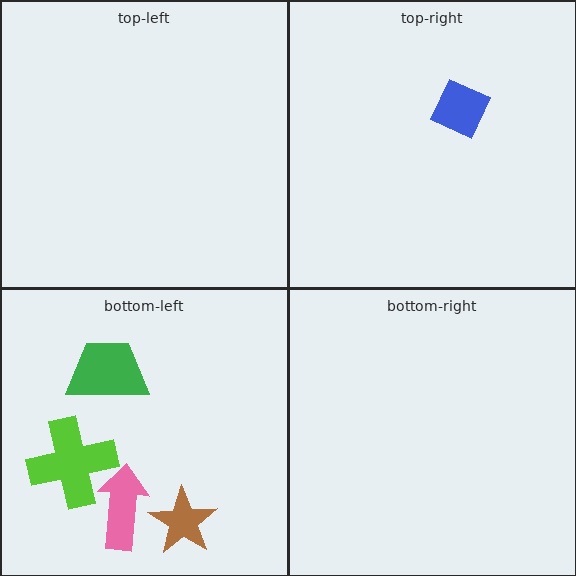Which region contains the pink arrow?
The bottom-left region.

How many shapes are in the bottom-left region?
4.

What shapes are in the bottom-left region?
The green trapezoid, the lime cross, the pink arrow, the brown star.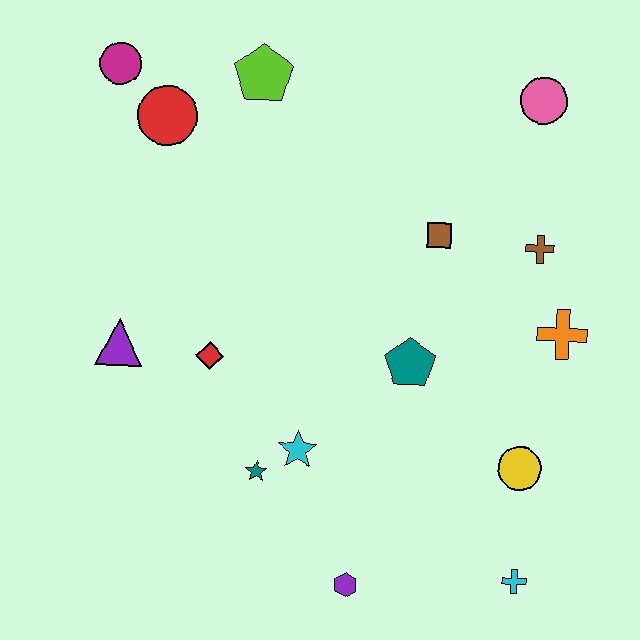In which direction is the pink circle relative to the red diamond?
The pink circle is to the right of the red diamond.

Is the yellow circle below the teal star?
No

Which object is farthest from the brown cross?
The magenta circle is farthest from the brown cross.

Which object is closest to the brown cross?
The orange cross is closest to the brown cross.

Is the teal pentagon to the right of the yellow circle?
No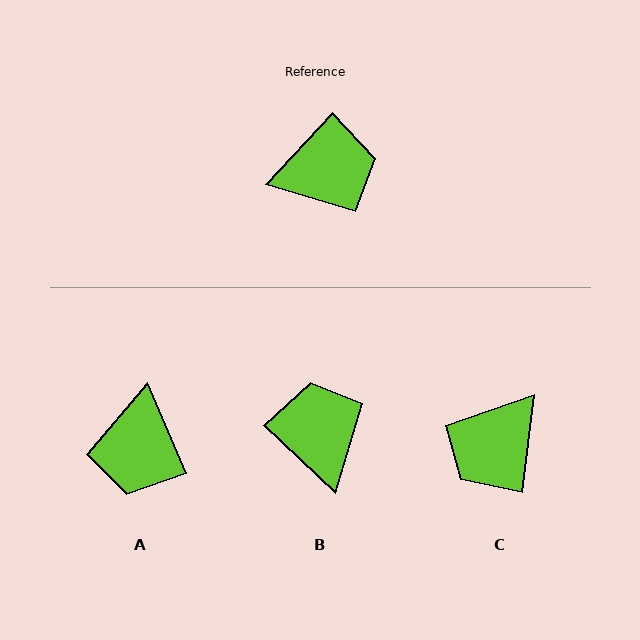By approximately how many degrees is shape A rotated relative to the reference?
Approximately 114 degrees clockwise.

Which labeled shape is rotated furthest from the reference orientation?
C, about 144 degrees away.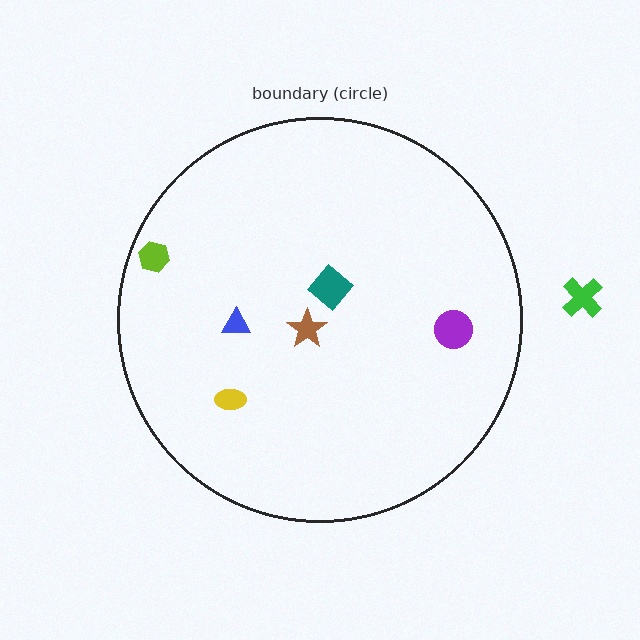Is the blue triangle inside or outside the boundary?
Inside.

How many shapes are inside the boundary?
6 inside, 1 outside.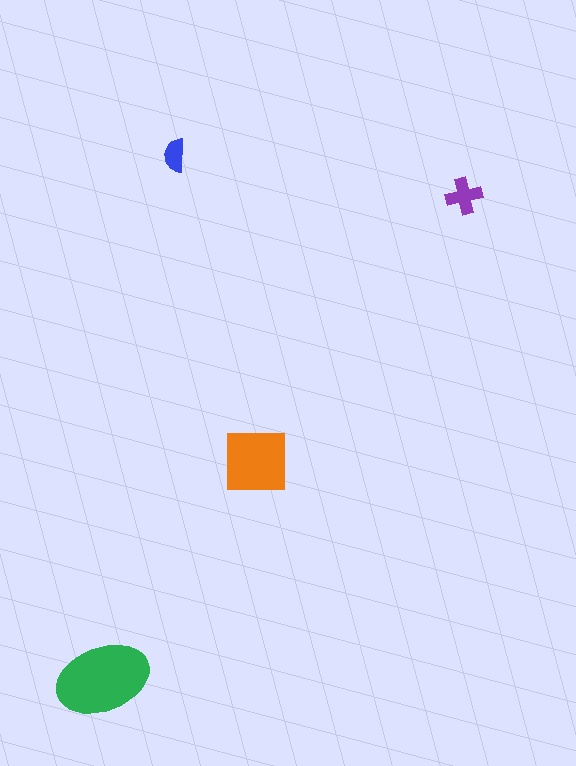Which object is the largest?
The green ellipse.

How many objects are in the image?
There are 4 objects in the image.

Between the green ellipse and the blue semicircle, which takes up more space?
The green ellipse.